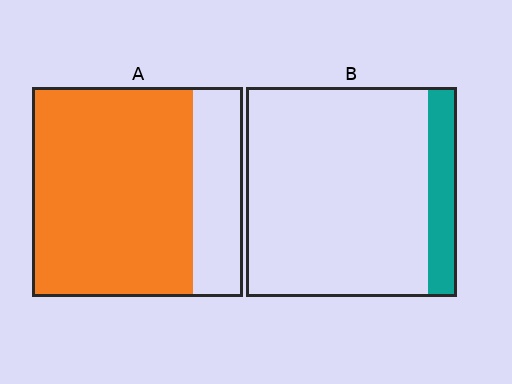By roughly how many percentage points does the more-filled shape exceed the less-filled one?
By roughly 65 percentage points (A over B).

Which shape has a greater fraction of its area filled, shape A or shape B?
Shape A.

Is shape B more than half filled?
No.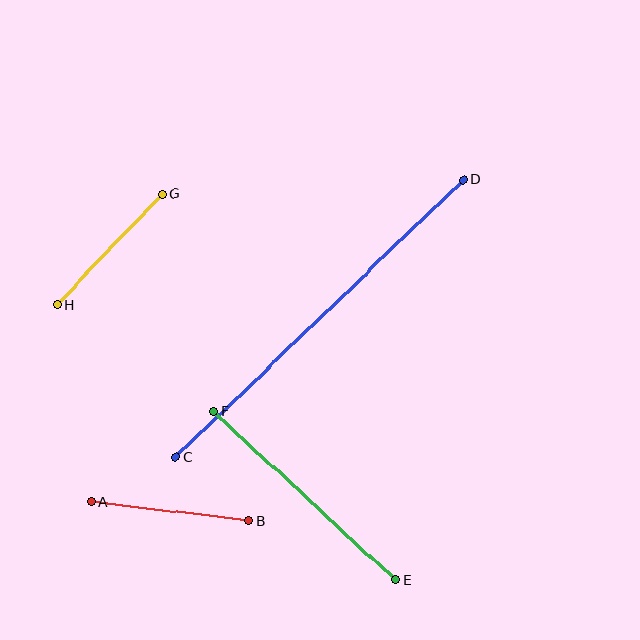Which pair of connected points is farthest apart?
Points C and D are farthest apart.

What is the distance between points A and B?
The distance is approximately 159 pixels.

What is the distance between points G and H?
The distance is approximately 153 pixels.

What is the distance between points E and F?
The distance is approximately 248 pixels.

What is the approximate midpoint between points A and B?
The midpoint is at approximately (170, 511) pixels.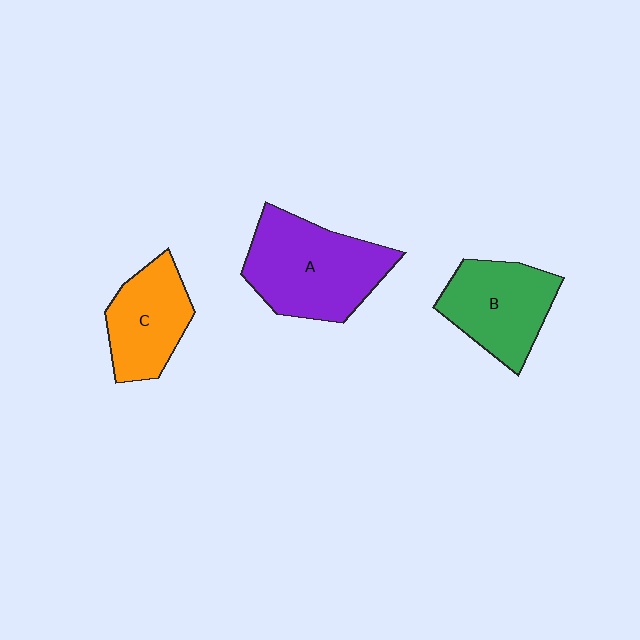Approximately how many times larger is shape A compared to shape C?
Approximately 1.5 times.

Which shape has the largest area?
Shape A (purple).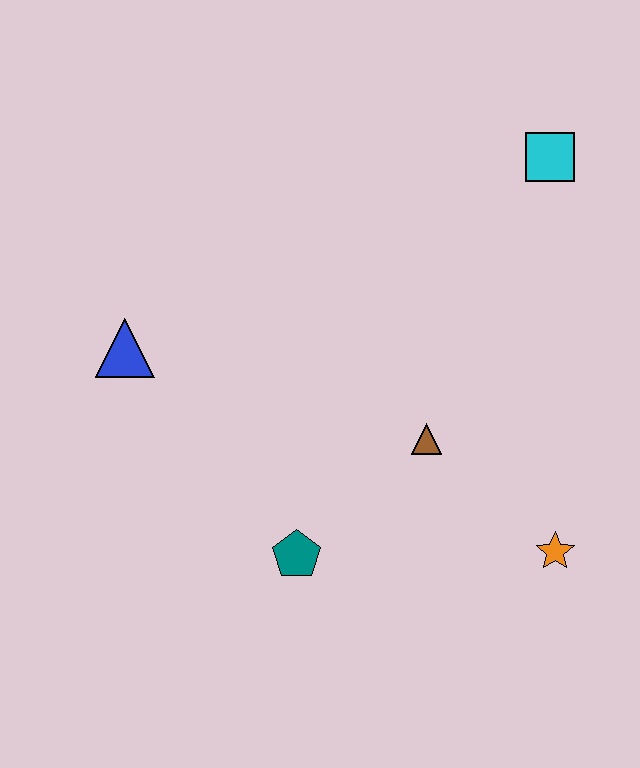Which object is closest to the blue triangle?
The teal pentagon is closest to the blue triangle.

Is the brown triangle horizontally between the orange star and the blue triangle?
Yes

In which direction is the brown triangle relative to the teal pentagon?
The brown triangle is to the right of the teal pentagon.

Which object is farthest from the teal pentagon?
The cyan square is farthest from the teal pentagon.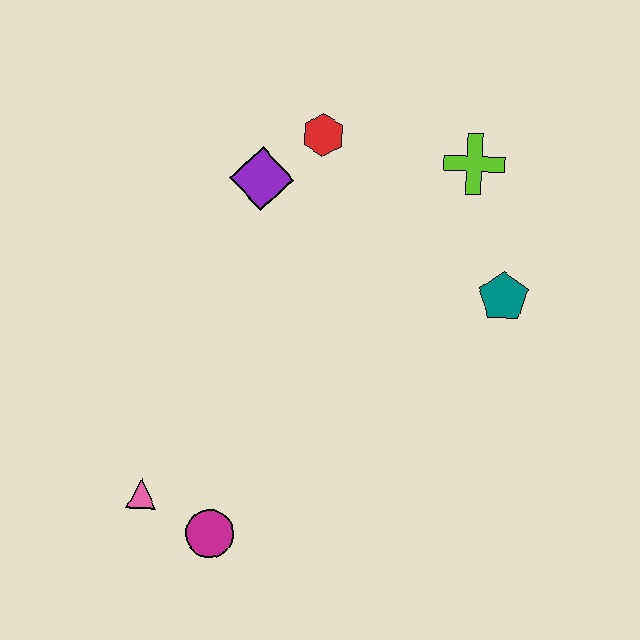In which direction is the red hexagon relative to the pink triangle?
The red hexagon is above the pink triangle.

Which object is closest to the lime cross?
The teal pentagon is closest to the lime cross.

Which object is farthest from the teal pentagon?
The pink triangle is farthest from the teal pentagon.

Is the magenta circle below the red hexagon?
Yes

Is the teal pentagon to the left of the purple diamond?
No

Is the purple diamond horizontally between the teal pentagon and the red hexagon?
No